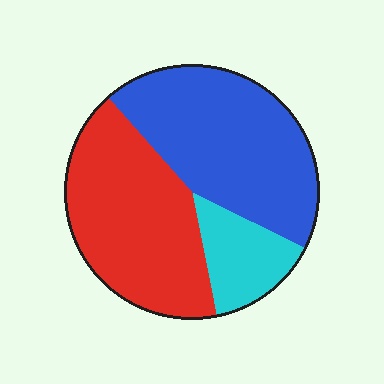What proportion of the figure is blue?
Blue covers 44% of the figure.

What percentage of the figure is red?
Red takes up about two fifths (2/5) of the figure.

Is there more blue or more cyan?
Blue.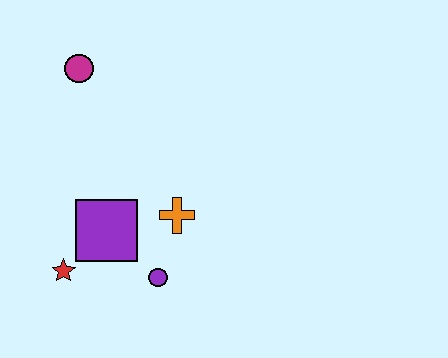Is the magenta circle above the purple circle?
Yes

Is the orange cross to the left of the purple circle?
No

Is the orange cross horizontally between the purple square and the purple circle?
No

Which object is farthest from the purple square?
The magenta circle is farthest from the purple square.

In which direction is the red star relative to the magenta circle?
The red star is below the magenta circle.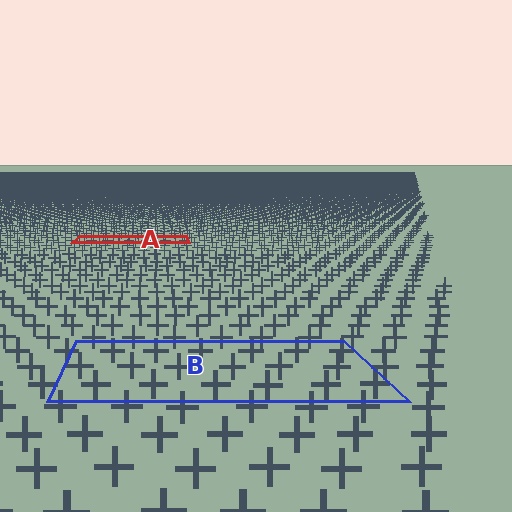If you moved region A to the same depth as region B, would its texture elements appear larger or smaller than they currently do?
They would appear larger. At a closer depth, the same texture elements are projected at a bigger on-screen size.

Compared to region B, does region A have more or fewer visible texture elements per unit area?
Region A has more texture elements per unit area — they are packed more densely because it is farther away.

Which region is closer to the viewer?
Region B is closer. The texture elements there are larger and more spread out.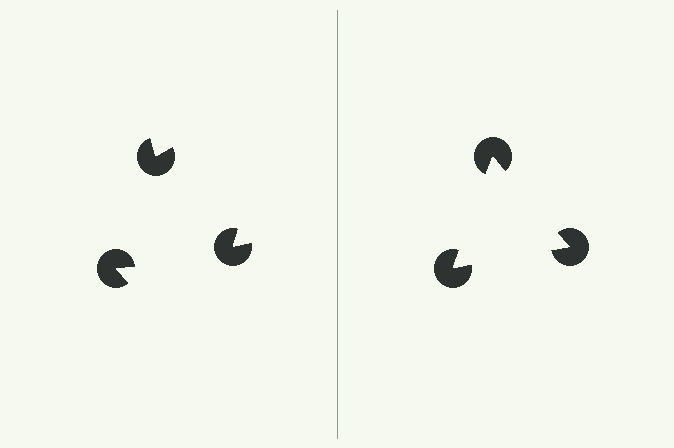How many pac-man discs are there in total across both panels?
6 — 3 on each side.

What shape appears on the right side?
An illusory triangle.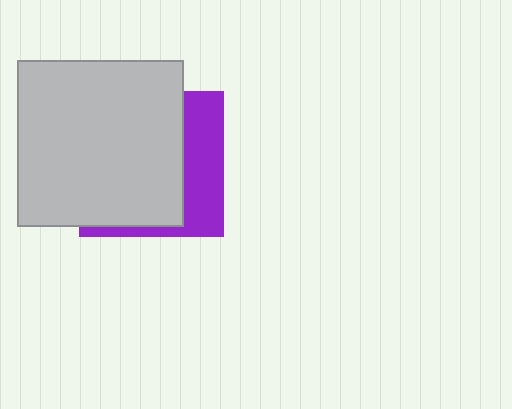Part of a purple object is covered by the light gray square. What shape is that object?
It is a square.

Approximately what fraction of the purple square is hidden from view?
Roughly 67% of the purple square is hidden behind the light gray square.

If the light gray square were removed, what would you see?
You would see the complete purple square.